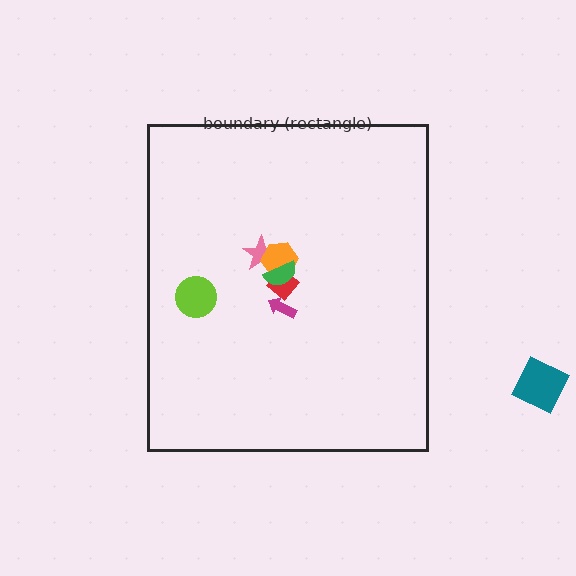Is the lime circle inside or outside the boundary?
Inside.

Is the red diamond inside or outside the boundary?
Inside.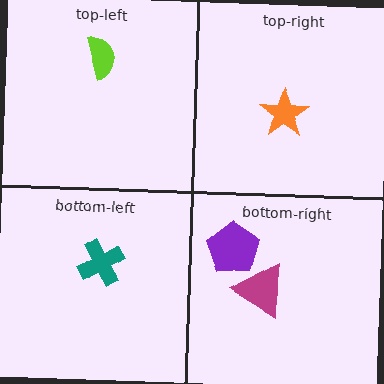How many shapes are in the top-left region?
1.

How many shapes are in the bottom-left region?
1.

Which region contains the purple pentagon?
The bottom-right region.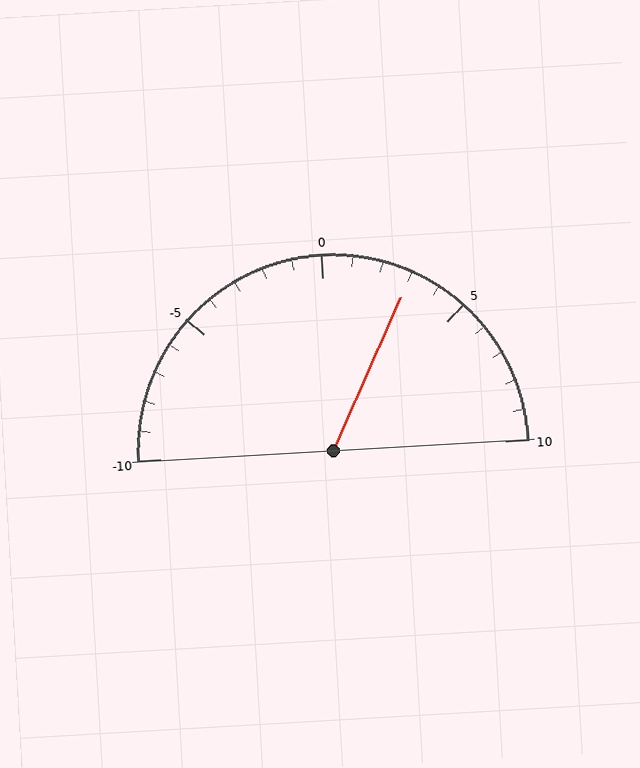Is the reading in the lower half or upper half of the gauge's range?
The reading is in the upper half of the range (-10 to 10).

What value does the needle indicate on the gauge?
The needle indicates approximately 3.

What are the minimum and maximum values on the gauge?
The gauge ranges from -10 to 10.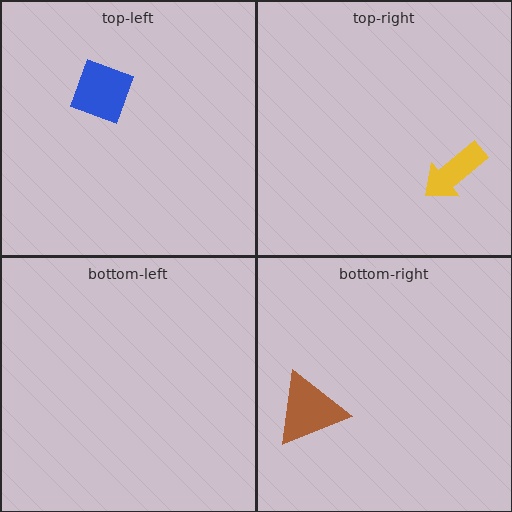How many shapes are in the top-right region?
1.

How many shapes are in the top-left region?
1.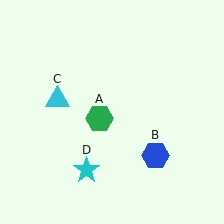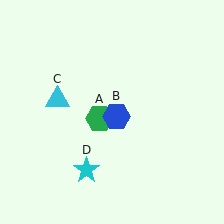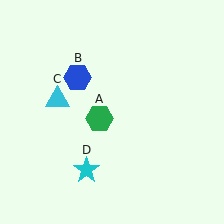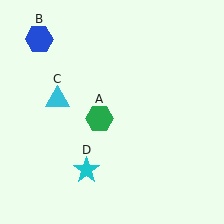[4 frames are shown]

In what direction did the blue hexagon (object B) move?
The blue hexagon (object B) moved up and to the left.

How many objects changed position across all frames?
1 object changed position: blue hexagon (object B).